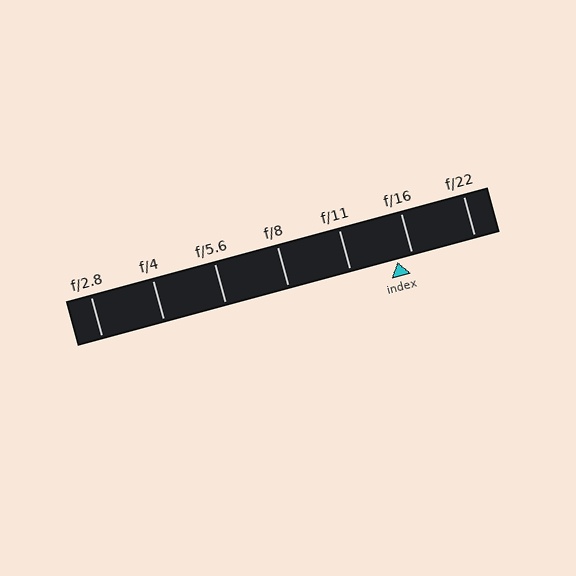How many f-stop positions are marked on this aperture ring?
There are 7 f-stop positions marked.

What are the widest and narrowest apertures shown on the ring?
The widest aperture shown is f/2.8 and the narrowest is f/22.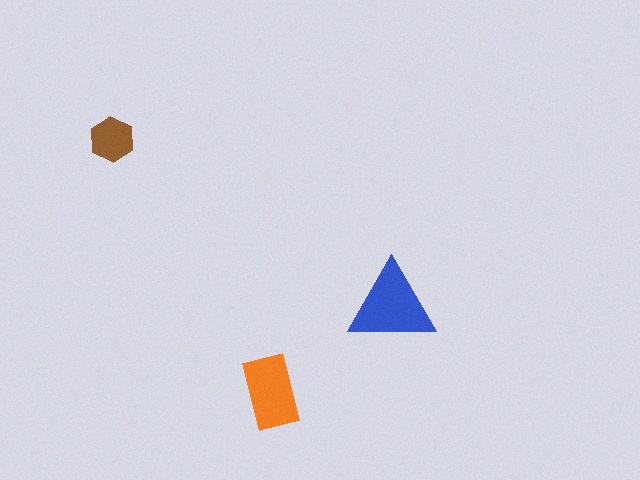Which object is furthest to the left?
The brown hexagon is leftmost.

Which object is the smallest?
The brown hexagon.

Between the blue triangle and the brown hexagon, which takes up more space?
The blue triangle.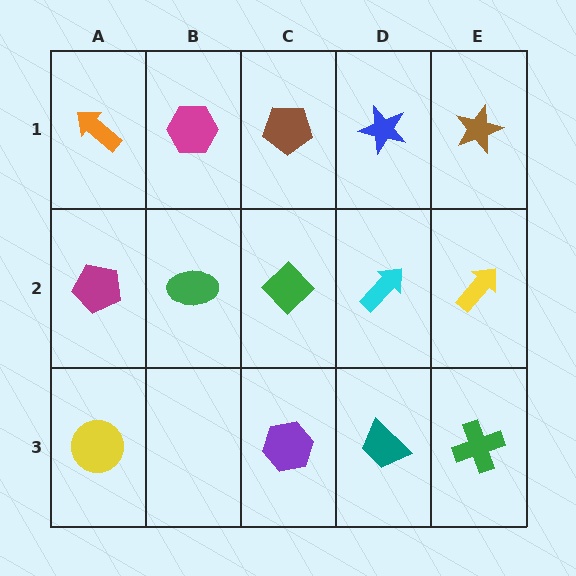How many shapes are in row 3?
4 shapes.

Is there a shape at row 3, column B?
No, that cell is empty.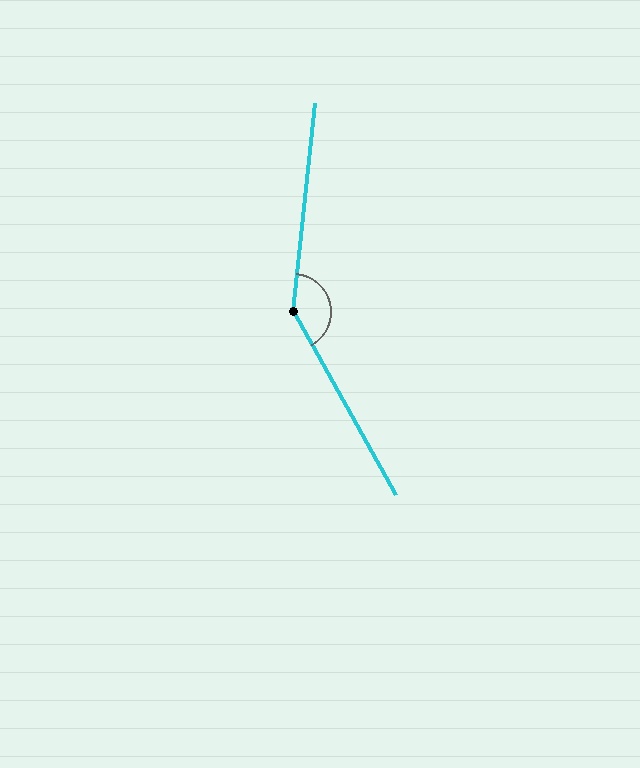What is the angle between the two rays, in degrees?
Approximately 145 degrees.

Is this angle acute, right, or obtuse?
It is obtuse.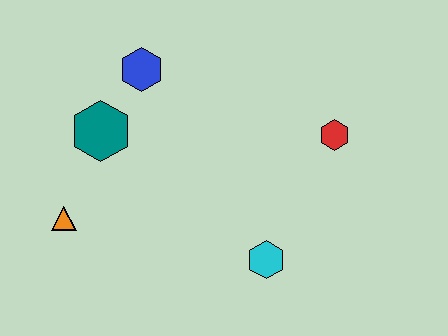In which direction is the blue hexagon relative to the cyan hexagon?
The blue hexagon is above the cyan hexagon.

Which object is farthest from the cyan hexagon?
The blue hexagon is farthest from the cyan hexagon.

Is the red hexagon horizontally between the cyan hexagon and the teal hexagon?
No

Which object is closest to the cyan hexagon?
The red hexagon is closest to the cyan hexagon.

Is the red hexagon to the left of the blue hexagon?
No